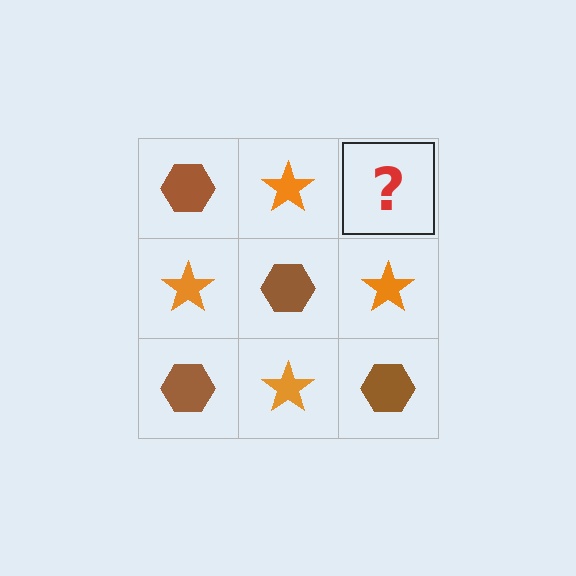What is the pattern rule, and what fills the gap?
The rule is that it alternates brown hexagon and orange star in a checkerboard pattern. The gap should be filled with a brown hexagon.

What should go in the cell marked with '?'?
The missing cell should contain a brown hexagon.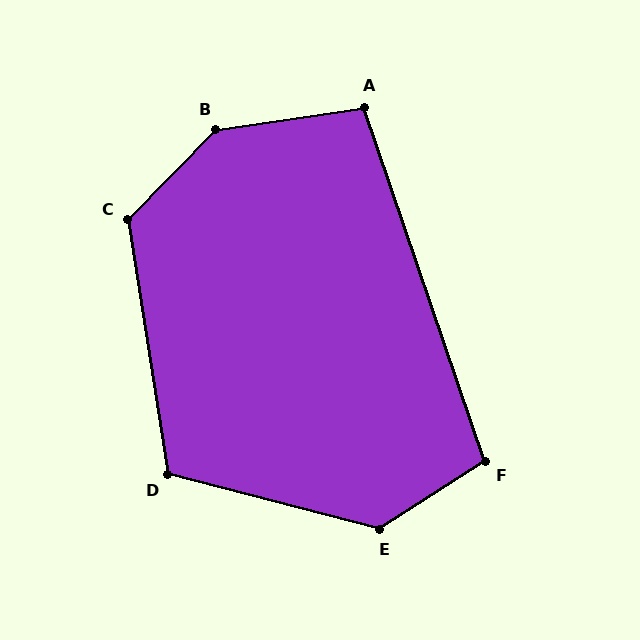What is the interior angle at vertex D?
Approximately 113 degrees (obtuse).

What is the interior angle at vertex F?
Approximately 104 degrees (obtuse).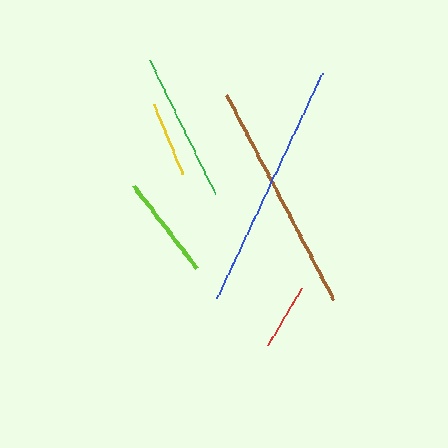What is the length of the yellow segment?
The yellow segment is approximately 75 pixels long.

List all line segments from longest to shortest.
From longest to shortest: blue, brown, green, lime, yellow, red.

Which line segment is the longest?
The blue line is the longest at approximately 248 pixels.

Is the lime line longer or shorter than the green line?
The green line is longer than the lime line.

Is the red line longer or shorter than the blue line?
The blue line is longer than the red line.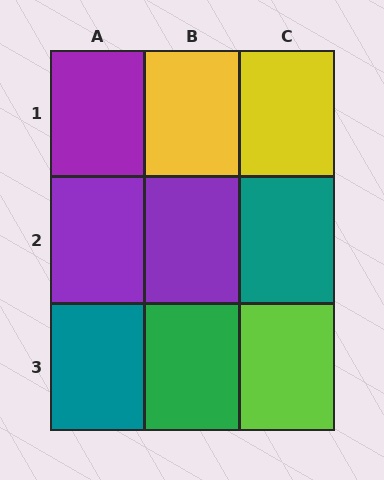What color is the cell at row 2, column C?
Teal.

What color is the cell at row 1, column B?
Yellow.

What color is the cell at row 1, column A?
Purple.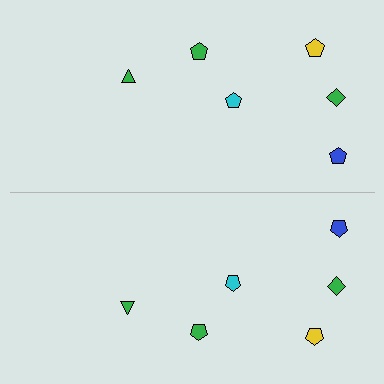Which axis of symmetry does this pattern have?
The pattern has a horizontal axis of symmetry running through the center of the image.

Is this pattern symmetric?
Yes, this pattern has bilateral (reflection) symmetry.